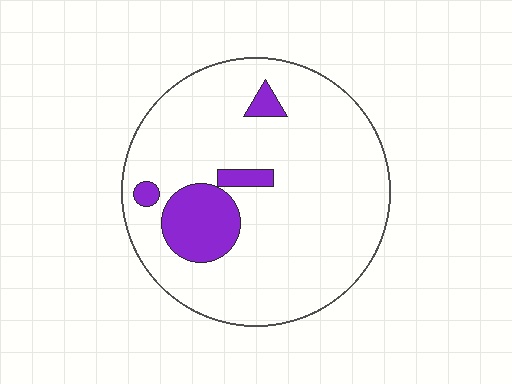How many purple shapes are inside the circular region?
4.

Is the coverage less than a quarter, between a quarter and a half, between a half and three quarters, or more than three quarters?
Less than a quarter.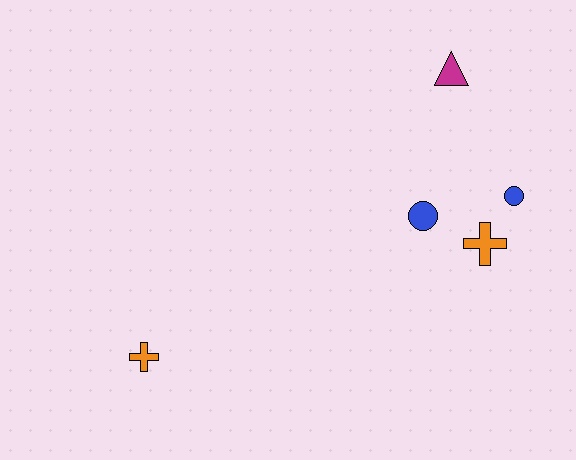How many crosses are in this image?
There are 2 crosses.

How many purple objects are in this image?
There are no purple objects.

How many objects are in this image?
There are 5 objects.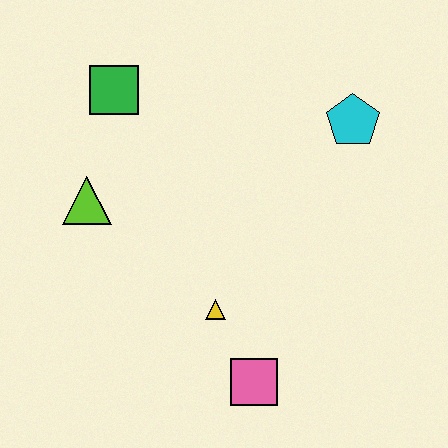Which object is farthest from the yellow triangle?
The green square is farthest from the yellow triangle.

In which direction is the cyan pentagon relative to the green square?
The cyan pentagon is to the right of the green square.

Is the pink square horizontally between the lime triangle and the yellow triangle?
No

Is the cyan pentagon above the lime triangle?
Yes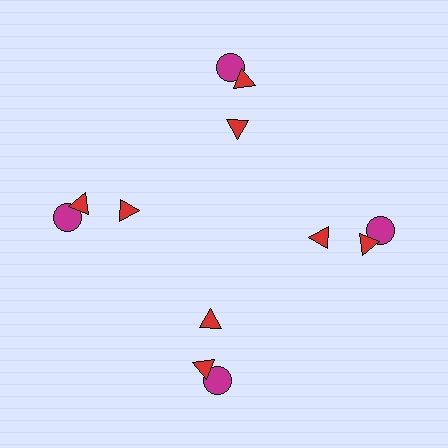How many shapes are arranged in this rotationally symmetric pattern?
There are 12 shapes, arranged in 4 groups of 3.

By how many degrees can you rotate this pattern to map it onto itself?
The pattern maps onto itself every 90 degrees of rotation.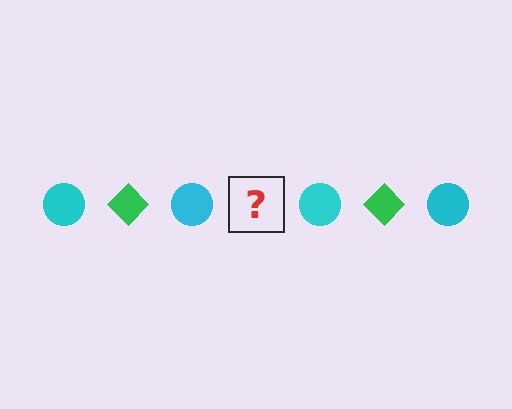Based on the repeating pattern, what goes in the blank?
The blank should be a green diamond.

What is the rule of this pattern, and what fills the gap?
The rule is that the pattern alternates between cyan circle and green diamond. The gap should be filled with a green diamond.